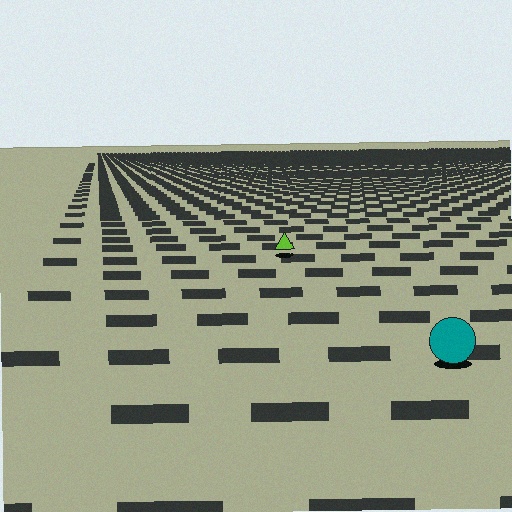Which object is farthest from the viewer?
The lime triangle is farthest from the viewer. It appears smaller and the ground texture around it is denser.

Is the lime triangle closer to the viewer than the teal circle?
No. The teal circle is closer — you can tell from the texture gradient: the ground texture is coarser near it.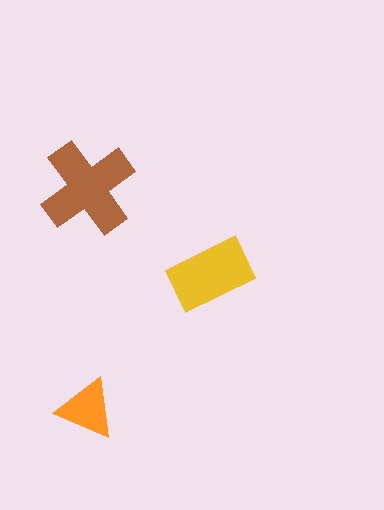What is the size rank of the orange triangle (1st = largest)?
3rd.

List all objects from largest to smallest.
The brown cross, the yellow rectangle, the orange triangle.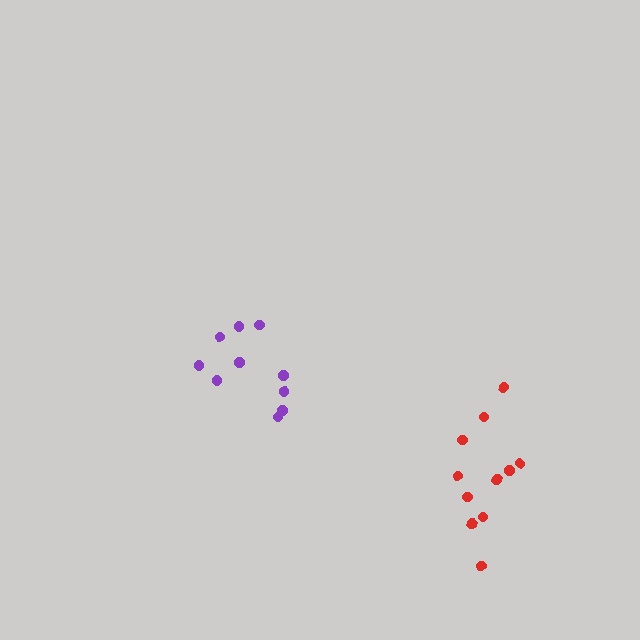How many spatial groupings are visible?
There are 2 spatial groupings.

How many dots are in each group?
Group 1: 10 dots, Group 2: 11 dots (21 total).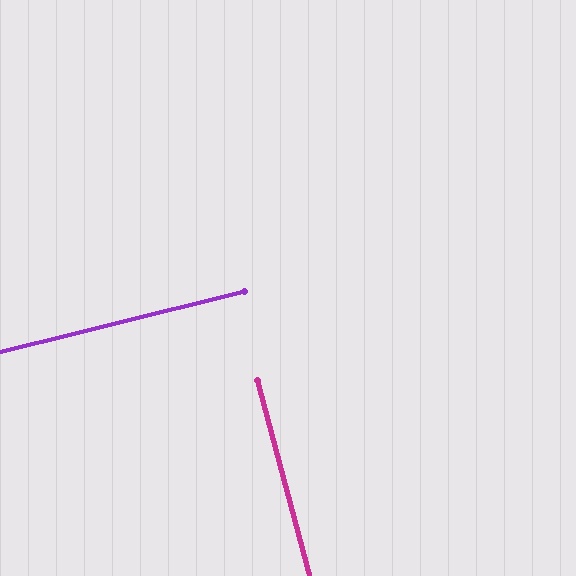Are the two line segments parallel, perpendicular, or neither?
Perpendicular — they meet at approximately 89°.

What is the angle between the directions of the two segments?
Approximately 89 degrees.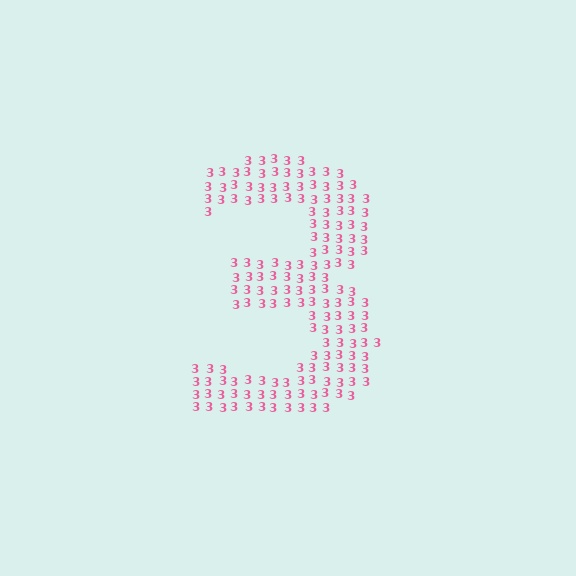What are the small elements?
The small elements are digit 3's.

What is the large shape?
The large shape is the digit 3.